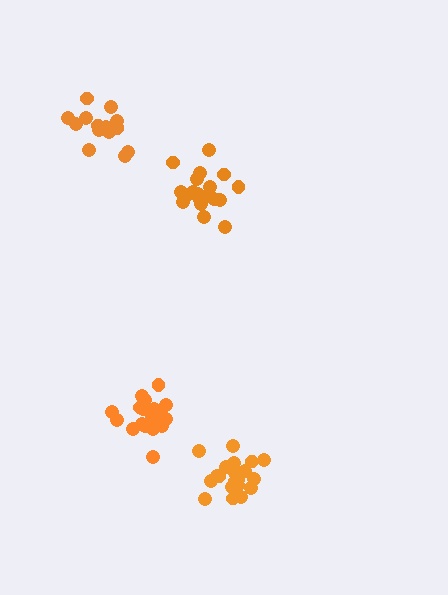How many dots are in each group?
Group 1: 20 dots, Group 2: 21 dots, Group 3: 21 dots, Group 4: 15 dots (77 total).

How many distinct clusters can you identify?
There are 4 distinct clusters.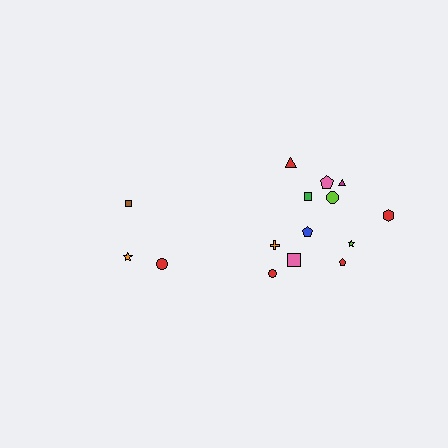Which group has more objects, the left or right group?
The right group.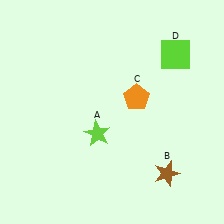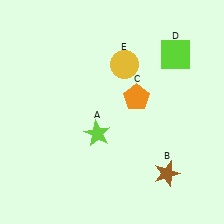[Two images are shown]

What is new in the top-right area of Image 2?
A yellow circle (E) was added in the top-right area of Image 2.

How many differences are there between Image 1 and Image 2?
There is 1 difference between the two images.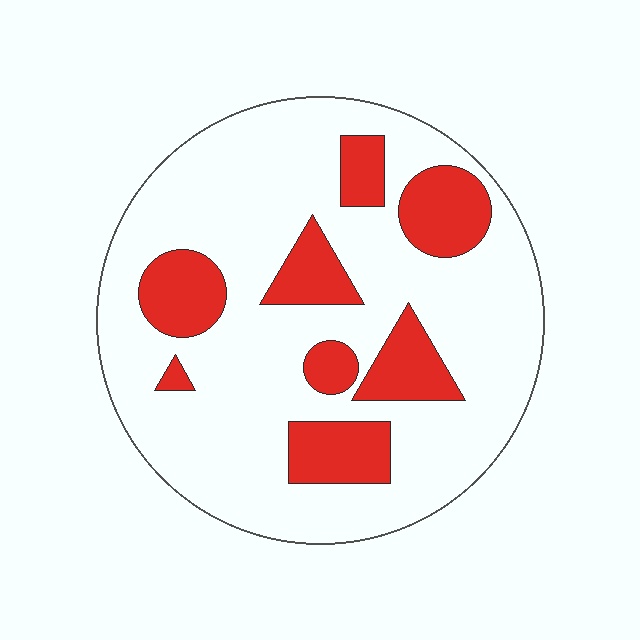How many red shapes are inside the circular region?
8.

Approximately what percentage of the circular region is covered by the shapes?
Approximately 25%.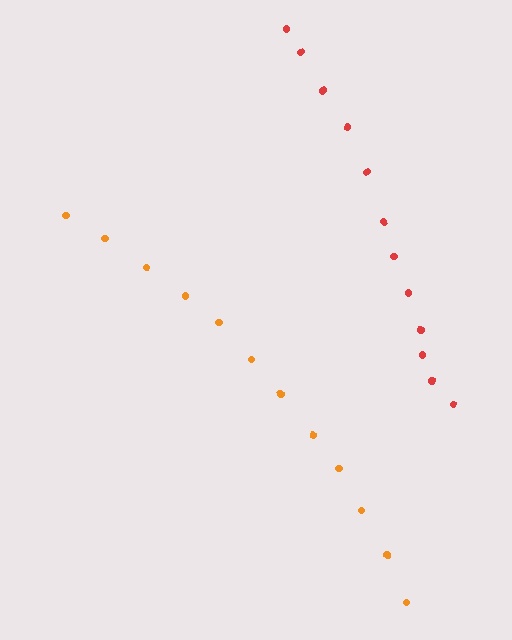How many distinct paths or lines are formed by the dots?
There are 2 distinct paths.